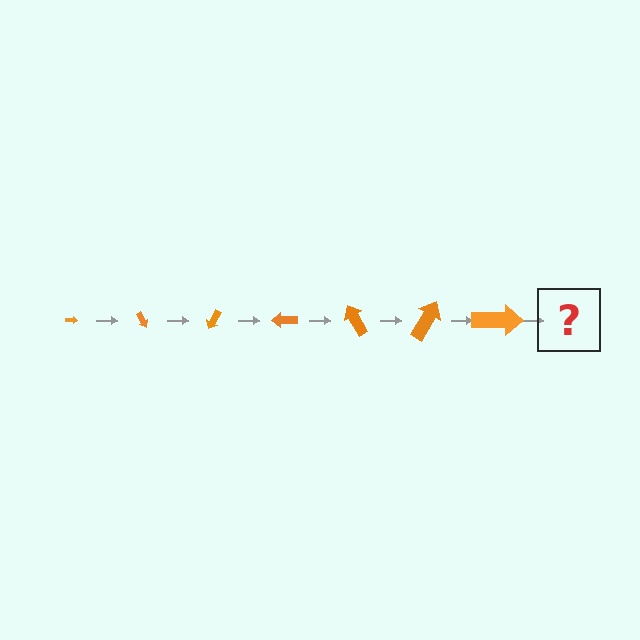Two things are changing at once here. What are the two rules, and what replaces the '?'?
The two rules are that the arrow grows larger each step and it rotates 60 degrees each step. The '?' should be an arrow, larger than the previous one and rotated 420 degrees from the start.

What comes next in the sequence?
The next element should be an arrow, larger than the previous one and rotated 420 degrees from the start.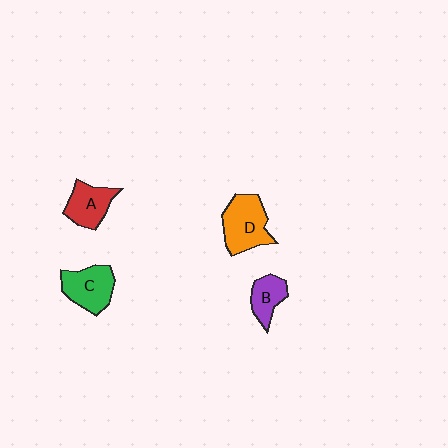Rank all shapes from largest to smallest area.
From largest to smallest: D (orange), C (green), A (red), B (purple).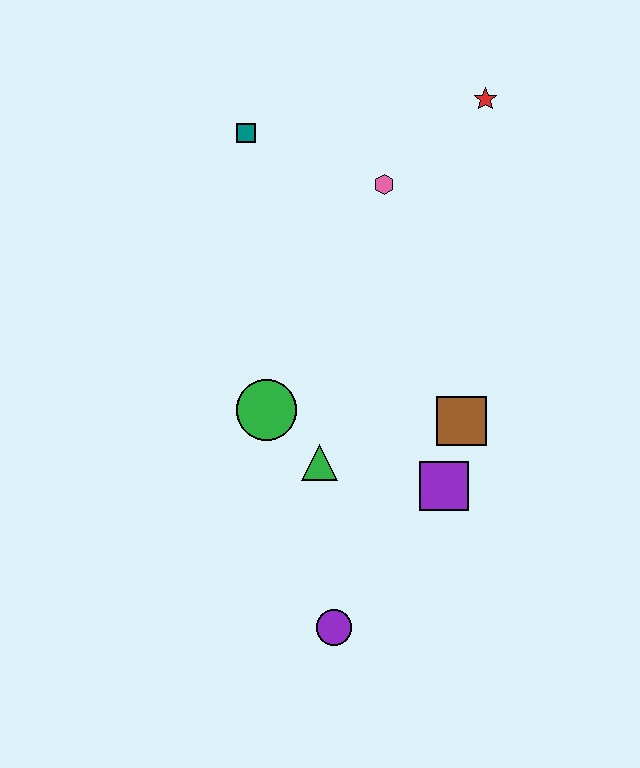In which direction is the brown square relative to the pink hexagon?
The brown square is below the pink hexagon.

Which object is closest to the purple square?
The brown square is closest to the purple square.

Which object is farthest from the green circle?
The red star is farthest from the green circle.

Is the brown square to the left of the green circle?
No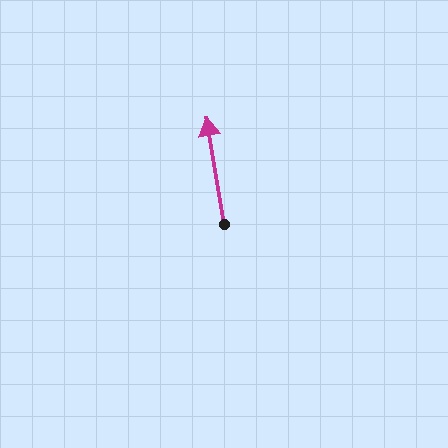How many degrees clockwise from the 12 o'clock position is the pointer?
Approximately 351 degrees.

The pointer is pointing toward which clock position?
Roughly 12 o'clock.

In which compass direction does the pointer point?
North.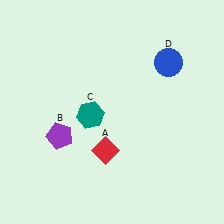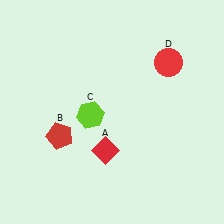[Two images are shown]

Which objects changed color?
B changed from purple to red. C changed from teal to lime. D changed from blue to red.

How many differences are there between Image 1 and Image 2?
There are 3 differences between the two images.